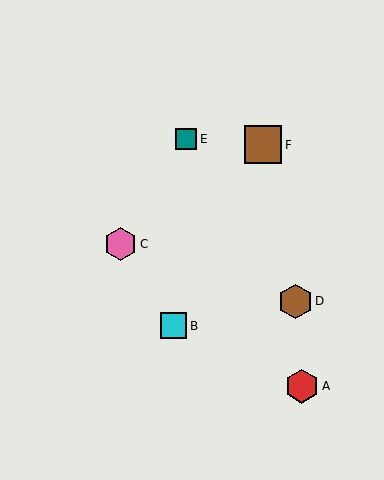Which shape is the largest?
The brown square (labeled F) is the largest.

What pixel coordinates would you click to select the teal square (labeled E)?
Click at (186, 139) to select the teal square E.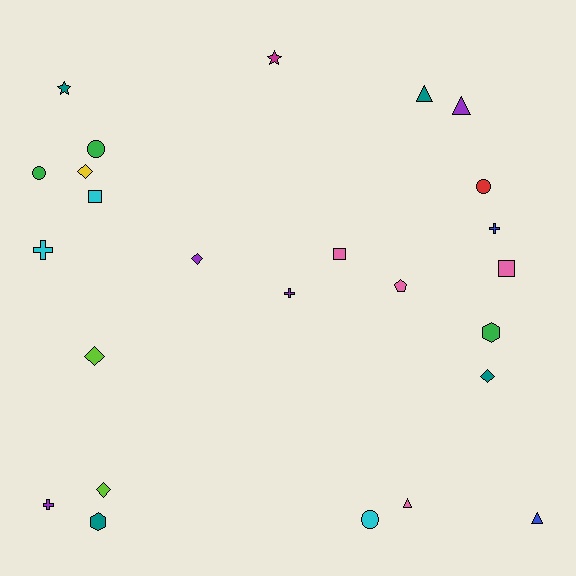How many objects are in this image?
There are 25 objects.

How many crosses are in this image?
There are 4 crosses.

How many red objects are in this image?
There is 1 red object.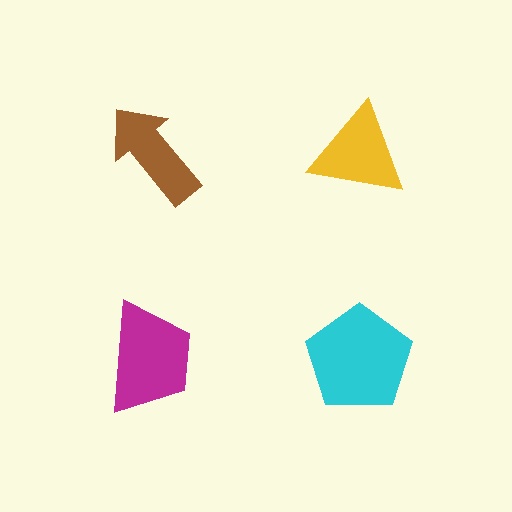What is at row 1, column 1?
A brown arrow.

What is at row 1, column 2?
A yellow triangle.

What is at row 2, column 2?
A cyan pentagon.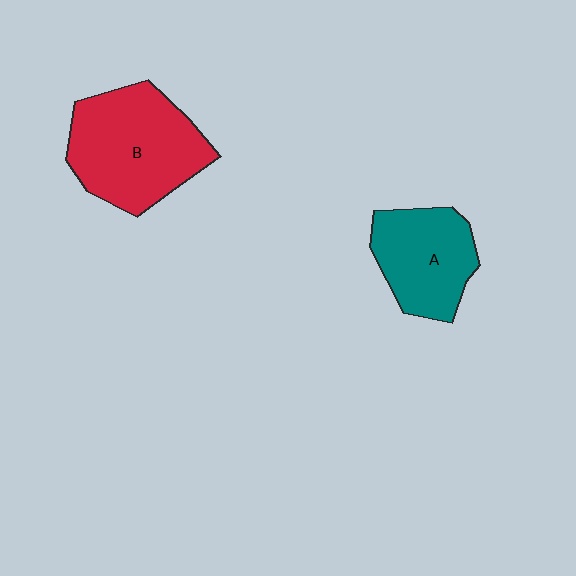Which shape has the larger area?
Shape B (red).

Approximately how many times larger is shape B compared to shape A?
Approximately 1.4 times.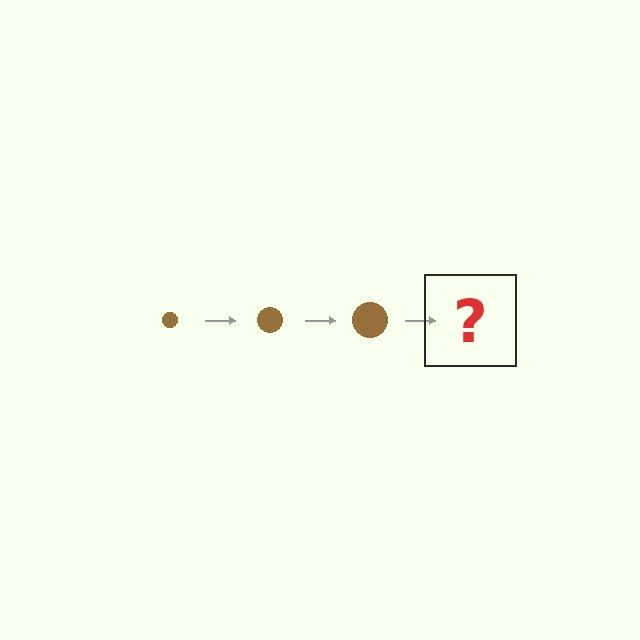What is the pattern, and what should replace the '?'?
The pattern is that the circle gets progressively larger each step. The '?' should be a brown circle, larger than the previous one.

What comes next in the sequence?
The next element should be a brown circle, larger than the previous one.